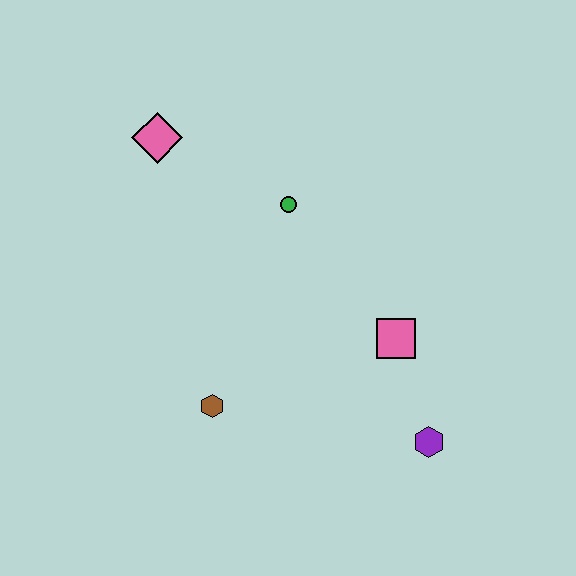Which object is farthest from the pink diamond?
The purple hexagon is farthest from the pink diamond.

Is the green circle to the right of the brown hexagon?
Yes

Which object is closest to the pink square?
The purple hexagon is closest to the pink square.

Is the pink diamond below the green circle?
No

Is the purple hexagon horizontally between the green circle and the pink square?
No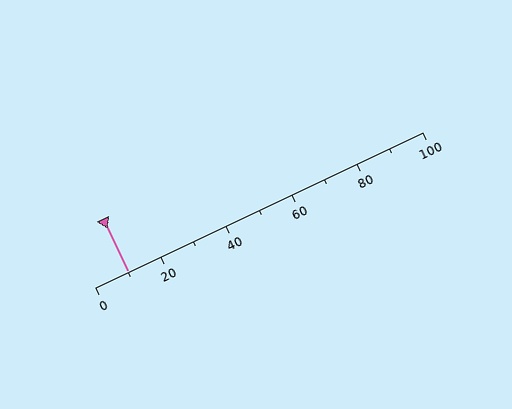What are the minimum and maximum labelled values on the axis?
The axis runs from 0 to 100.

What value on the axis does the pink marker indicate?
The marker indicates approximately 10.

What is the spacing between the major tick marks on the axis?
The major ticks are spaced 20 apart.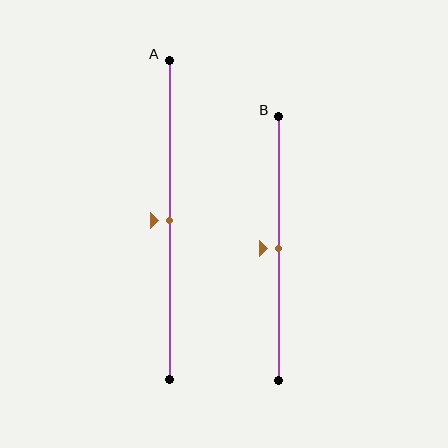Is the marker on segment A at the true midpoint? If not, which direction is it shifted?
Yes, the marker on segment A is at the true midpoint.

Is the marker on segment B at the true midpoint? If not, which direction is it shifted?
Yes, the marker on segment B is at the true midpoint.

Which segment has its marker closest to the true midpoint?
Segment A has its marker closest to the true midpoint.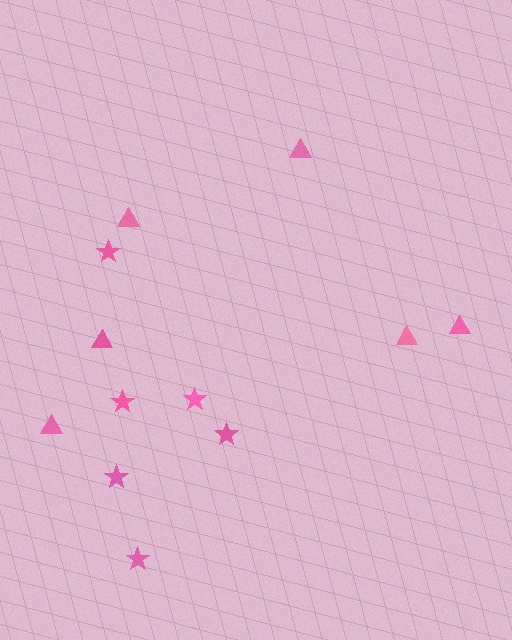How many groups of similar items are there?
There are 2 groups: one group of stars (6) and one group of triangles (6).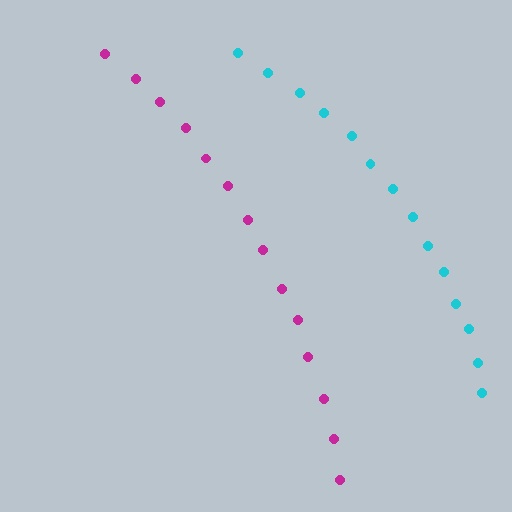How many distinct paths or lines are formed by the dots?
There are 2 distinct paths.